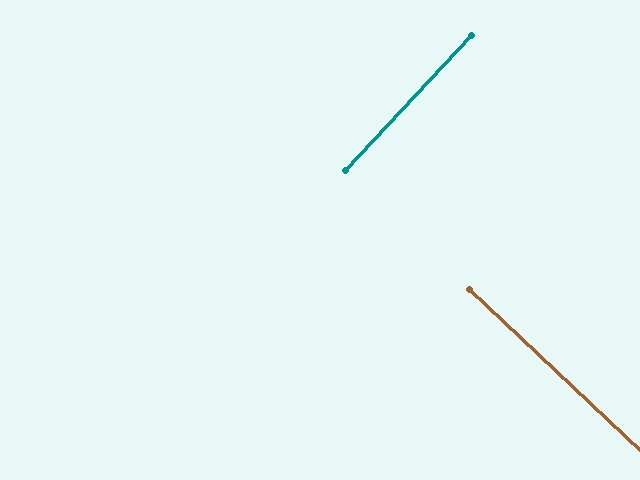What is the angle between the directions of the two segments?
Approximately 90 degrees.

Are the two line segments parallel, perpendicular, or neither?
Perpendicular — they meet at approximately 90°.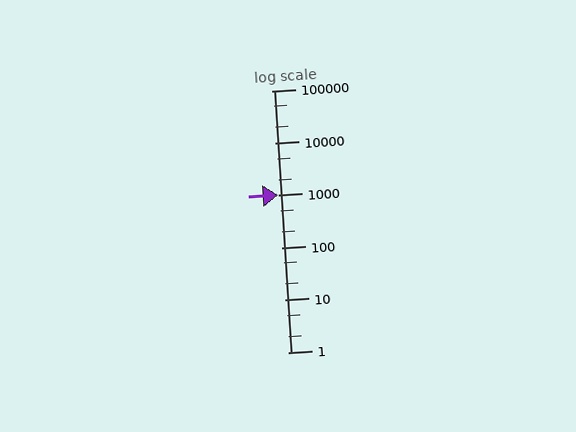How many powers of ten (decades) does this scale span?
The scale spans 5 decades, from 1 to 100000.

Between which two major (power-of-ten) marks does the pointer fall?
The pointer is between 1000 and 10000.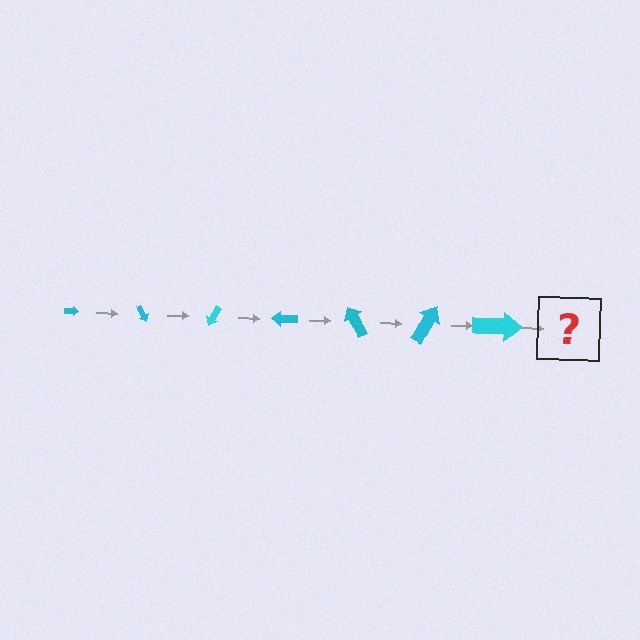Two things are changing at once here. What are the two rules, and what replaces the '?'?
The two rules are that the arrow grows larger each step and it rotates 60 degrees each step. The '?' should be an arrow, larger than the previous one and rotated 420 degrees from the start.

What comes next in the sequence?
The next element should be an arrow, larger than the previous one and rotated 420 degrees from the start.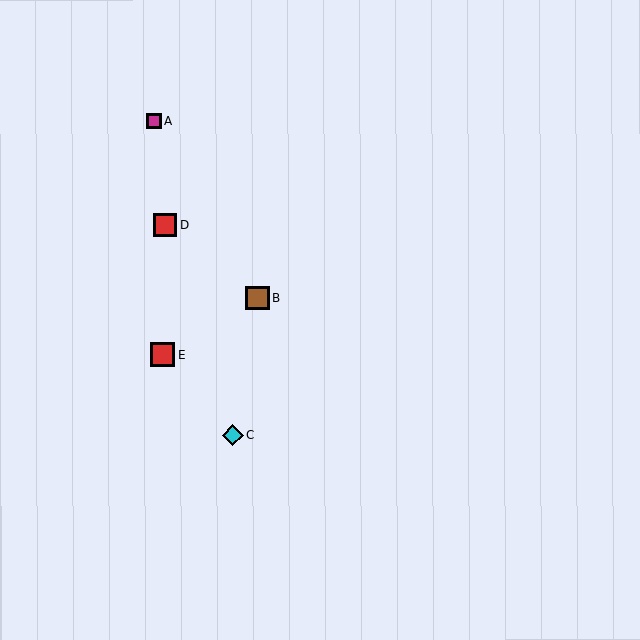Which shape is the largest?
The red square (labeled E) is the largest.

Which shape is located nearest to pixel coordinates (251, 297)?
The brown square (labeled B) at (258, 298) is nearest to that location.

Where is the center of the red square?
The center of the red square is at (163, 355).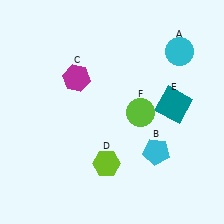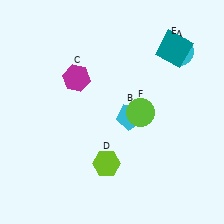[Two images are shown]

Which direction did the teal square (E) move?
The teal square (E) moved up.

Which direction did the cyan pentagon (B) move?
The cyan pentagon (B) moved up.